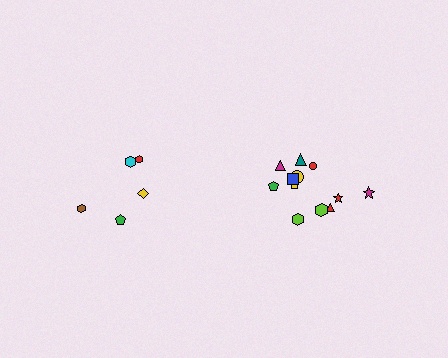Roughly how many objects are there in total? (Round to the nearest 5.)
Roughly 15 objects in total.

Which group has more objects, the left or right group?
The right group.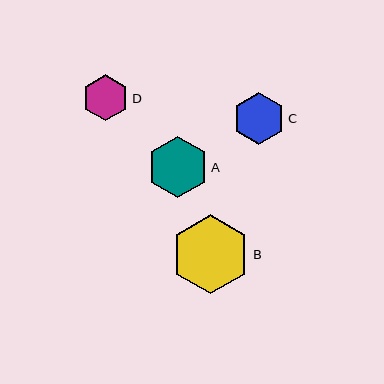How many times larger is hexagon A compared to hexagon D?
Hexagon A is approximately 1.3 times the size of hexagon D.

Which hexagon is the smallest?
Hexagon D is the smallest with a size of approximately 46 pixels.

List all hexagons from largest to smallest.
From largest to smallest: B, A, C, D.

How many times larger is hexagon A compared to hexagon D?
Hexagon A is approximately 1.3 times the size of hexagon D.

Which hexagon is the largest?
Hexagon B is the largest with a size of approximately 79 pixels.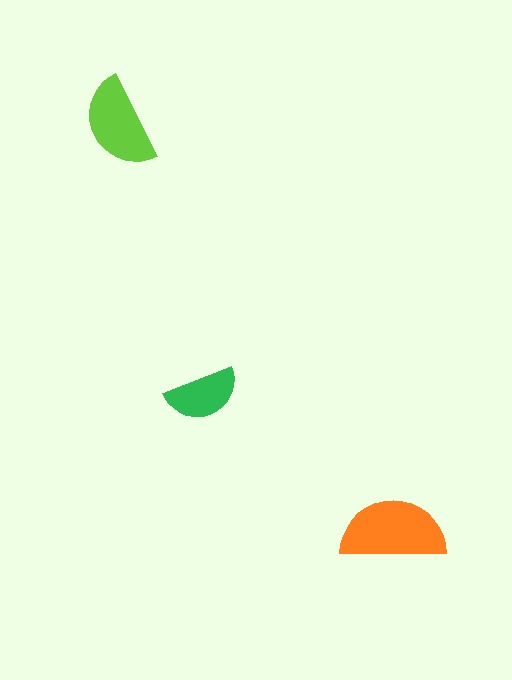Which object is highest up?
The lime semicircle is topmost.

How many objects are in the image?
There are 3 objects in the image.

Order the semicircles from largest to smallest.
the orange one, the lime one, the green one.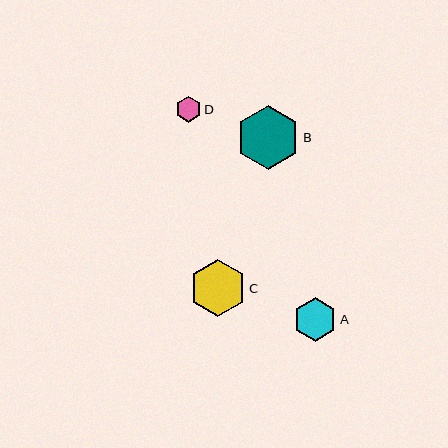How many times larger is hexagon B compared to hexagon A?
Hexagon B is approximately 1.5 times the size of hexagon A.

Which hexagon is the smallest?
Hexagon D is the smallest with a size of approximately 26 pixels.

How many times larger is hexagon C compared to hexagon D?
Hexagon C is approximately 2.2 times the size of hexagon D.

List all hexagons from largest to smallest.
From largest to smallest: B, C, A, D.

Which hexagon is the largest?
Hexagon B is the largest with a size of approximately 64 pixels.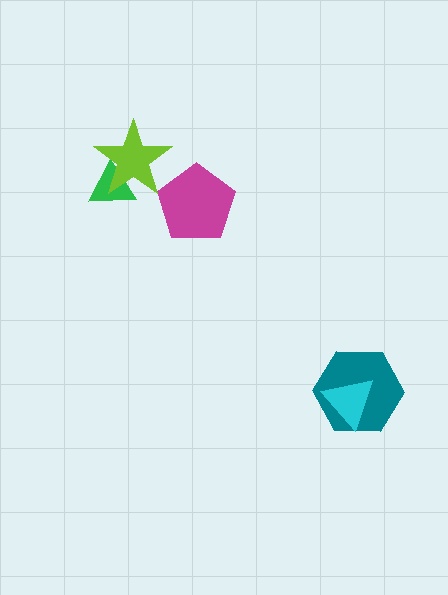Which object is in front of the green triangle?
The lime star is in front of the green triangle.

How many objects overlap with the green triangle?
1 object overlaps with the green triangle.